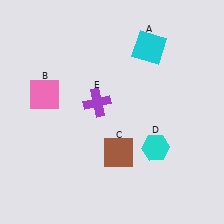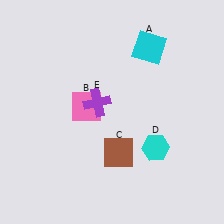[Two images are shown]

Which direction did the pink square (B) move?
The pink square (B) moved right.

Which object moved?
The pink square (B) moved right.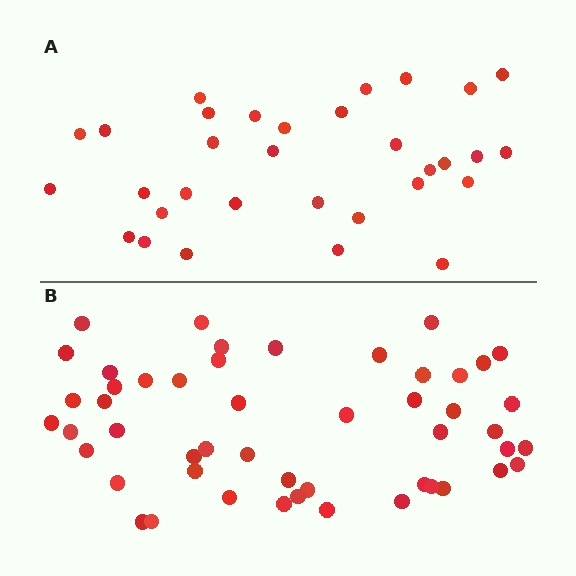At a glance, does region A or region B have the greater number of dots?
Region B (the bottom region) has more dots.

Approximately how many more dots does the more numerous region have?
Region B has approximately 20 more dots than region A.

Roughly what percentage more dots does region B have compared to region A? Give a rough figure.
About 55% more.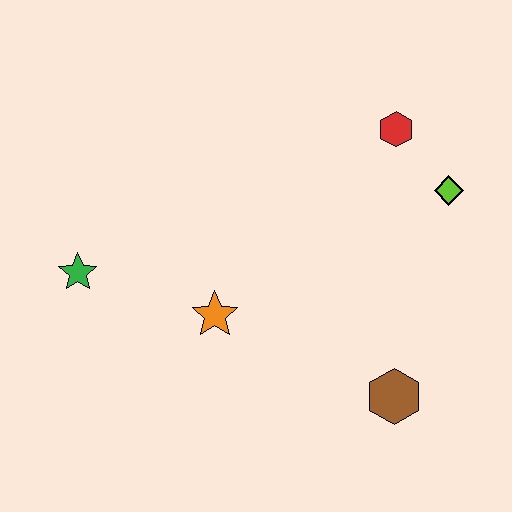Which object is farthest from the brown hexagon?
The green star is farthest from the brown hexagon.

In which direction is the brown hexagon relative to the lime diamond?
The brown hexagon is below the lime diamond.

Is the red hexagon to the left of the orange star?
No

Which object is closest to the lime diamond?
The red hexagon is closest to the lime diamond.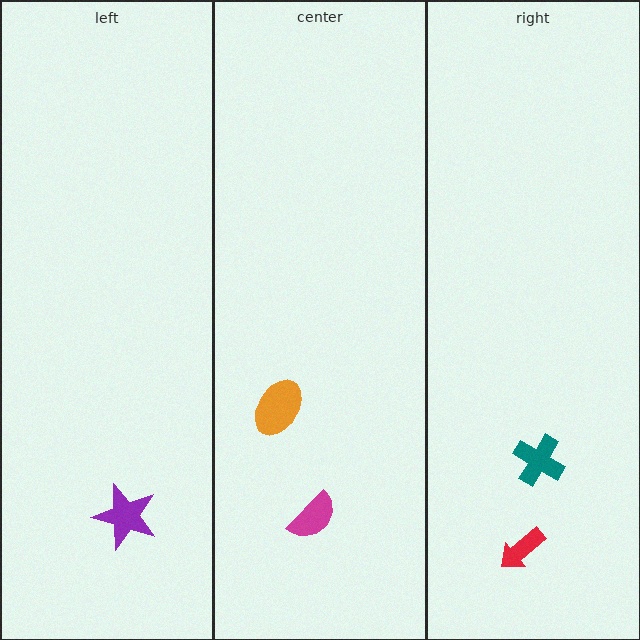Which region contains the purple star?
The left region.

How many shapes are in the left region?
1.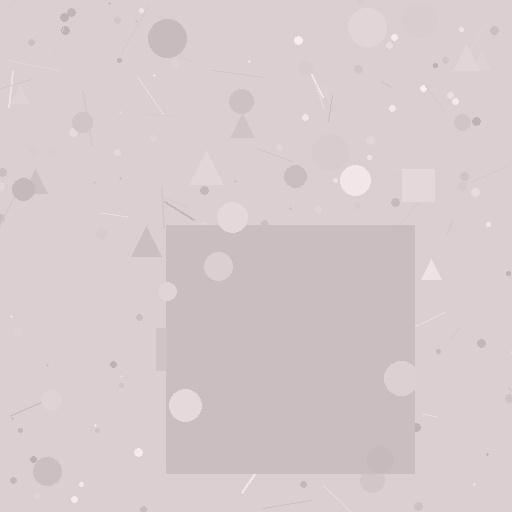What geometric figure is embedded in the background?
A square is embedded in the background.